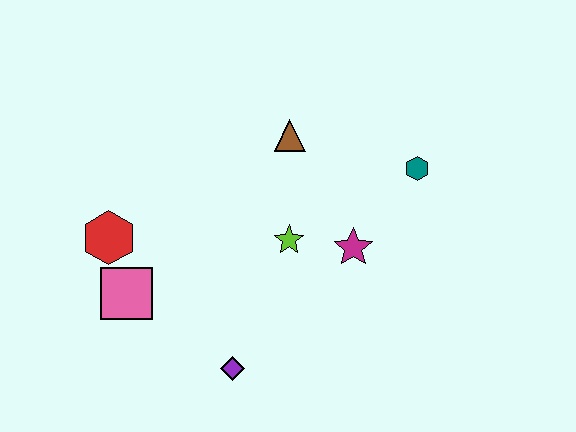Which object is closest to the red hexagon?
The pink square is closest to the red hexagon.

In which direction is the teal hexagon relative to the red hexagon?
The teal hexagon is to the right of the red hexagon.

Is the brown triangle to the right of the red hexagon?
Yes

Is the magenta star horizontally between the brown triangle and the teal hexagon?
Yes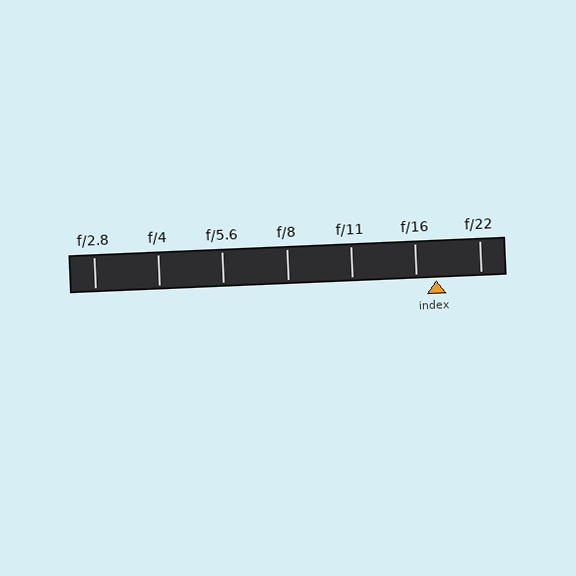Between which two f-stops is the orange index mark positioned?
The index mark is between f/16 and f/22.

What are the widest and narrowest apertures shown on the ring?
The widest aperture shown is f/2.8 and the narrowest is f/22.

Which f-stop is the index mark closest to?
The index mark is closest to f/16.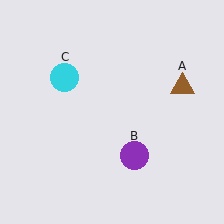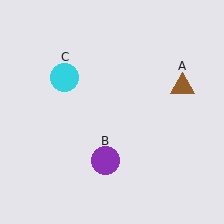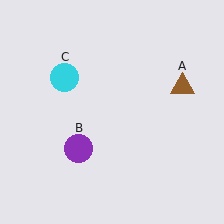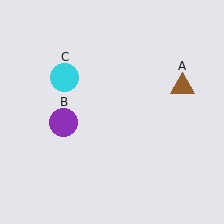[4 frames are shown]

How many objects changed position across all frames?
1 object changed position: purple circle (object B).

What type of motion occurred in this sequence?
The purple circle (object B) rotated clockwise around the center of the scene.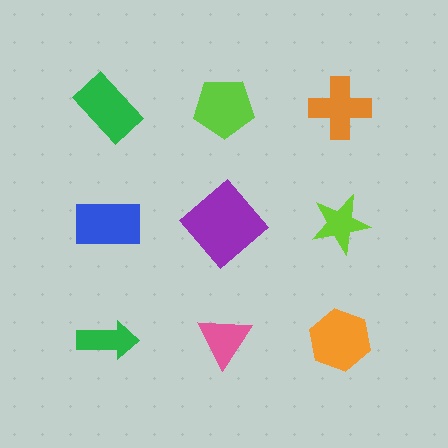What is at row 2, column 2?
A purple diamond.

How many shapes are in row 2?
3 shapes.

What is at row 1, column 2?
A lime pentagon.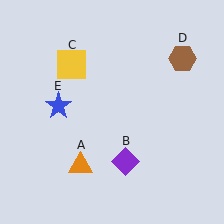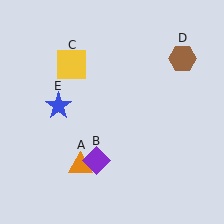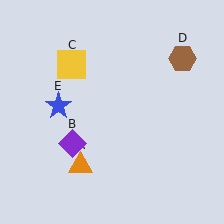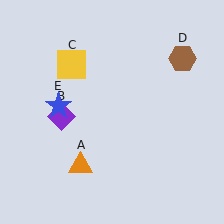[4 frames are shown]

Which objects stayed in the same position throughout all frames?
Orange triangle (object A) and yellow square (object C) and brown hexagon (object D) and blue star (object E) remained stationary.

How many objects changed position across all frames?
1 object changed position: purple diamond (object B).